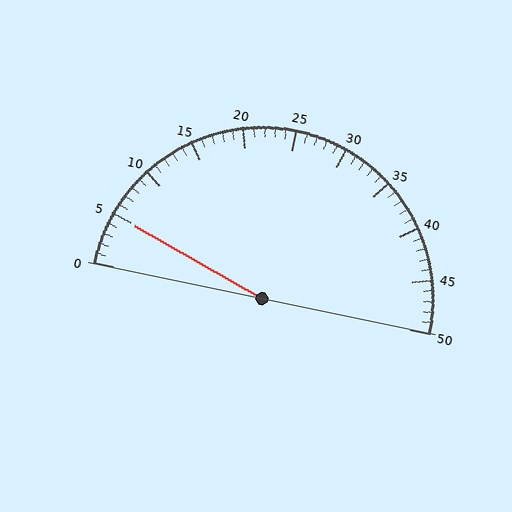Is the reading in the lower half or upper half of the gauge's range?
The reading is in the lower half of the range (0 to 50).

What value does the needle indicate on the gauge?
The needle indicates approximately 5.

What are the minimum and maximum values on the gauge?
The gauge ranges from 0 to 50.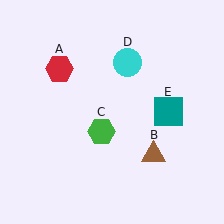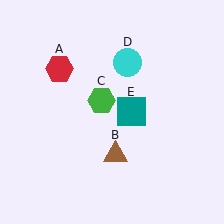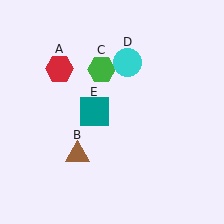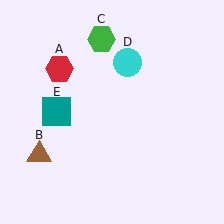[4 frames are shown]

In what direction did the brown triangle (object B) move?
The brown triangle (object B) moved left.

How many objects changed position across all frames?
3 objects changed position: brown triangle (object B), green hexagon (object C), teal square (object E).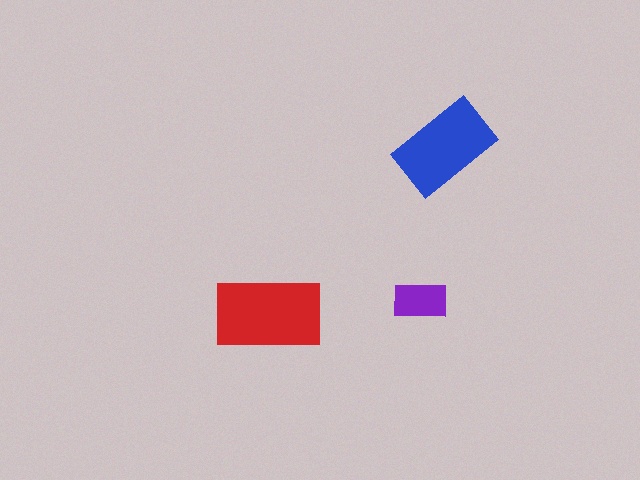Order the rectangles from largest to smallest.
the red one, the blue one, the purple one.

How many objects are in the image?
There are 3 objects in the image.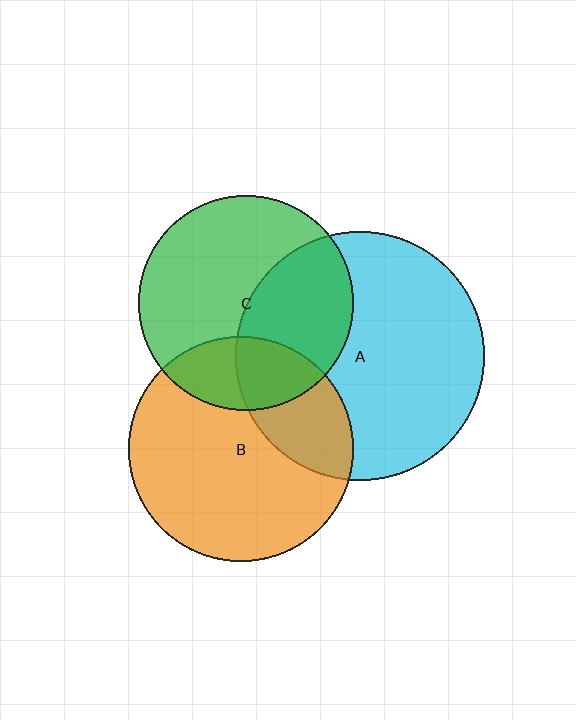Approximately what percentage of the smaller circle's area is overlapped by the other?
Approximately 25%.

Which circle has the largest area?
Circle A (cyan).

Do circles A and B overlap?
Yes.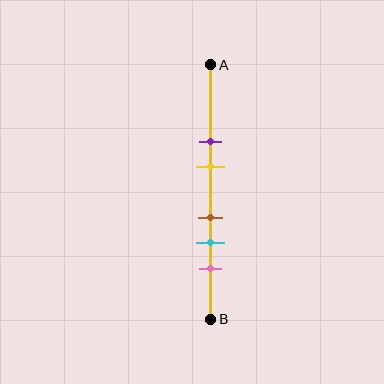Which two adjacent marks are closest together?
The brown and cyan marks are the closest adjacent pair.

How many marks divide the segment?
There are 5 marks dividing the segment.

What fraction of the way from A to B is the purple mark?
The purple mark is approximately 30% (0.3) of the way from A to B.